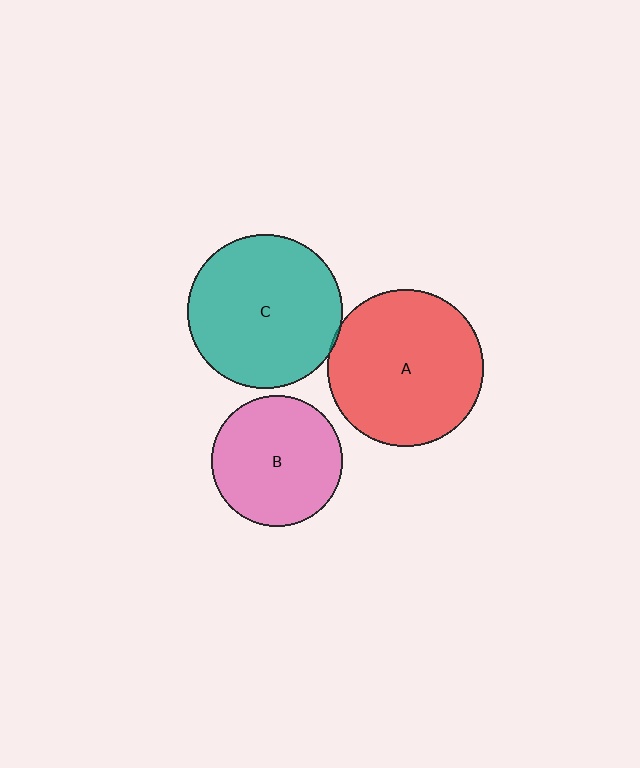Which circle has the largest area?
Circle A (red).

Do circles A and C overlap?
Yes.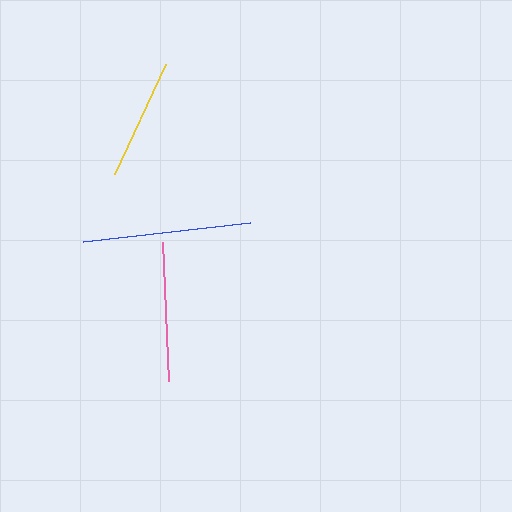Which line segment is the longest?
The blue line is the longest at approximately 168 pixels.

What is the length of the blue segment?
The blue segment is approximately 168 pixels long.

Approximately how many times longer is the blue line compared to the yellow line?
The blue line is approximately 1.4 times the length of the yellow line.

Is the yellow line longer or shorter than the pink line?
The pink line is longer than the yellow line.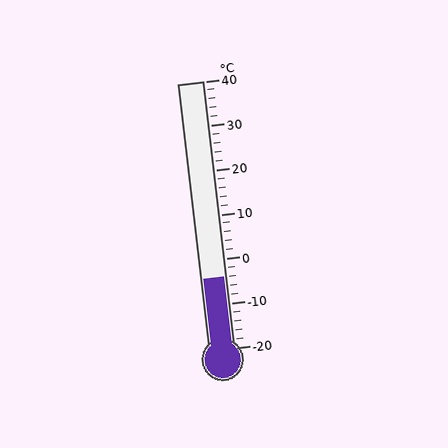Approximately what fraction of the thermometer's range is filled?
The thermometer is filled to approximately 25% of its range.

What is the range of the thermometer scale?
The thermometer scale ranges from -20°C to 40°C.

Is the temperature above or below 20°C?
The temperature is below 20°C.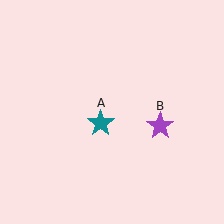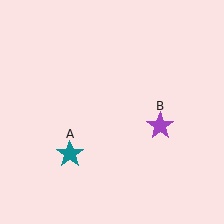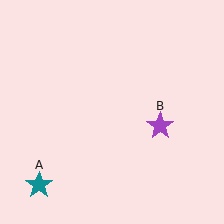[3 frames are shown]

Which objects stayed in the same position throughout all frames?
Purple star (object B) remained stationary.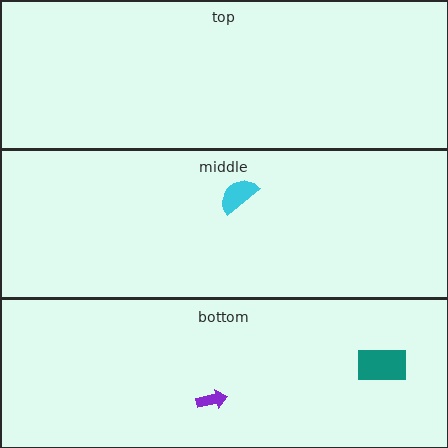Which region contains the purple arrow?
The bottom region.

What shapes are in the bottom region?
The teal rectangle, the purple arrow.